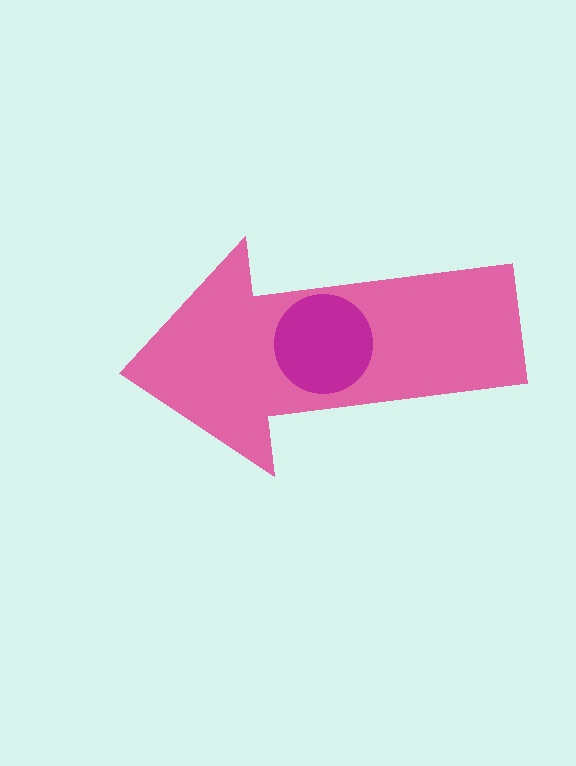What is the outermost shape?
The pink arrow.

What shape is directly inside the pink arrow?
The magenta circle.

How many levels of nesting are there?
2.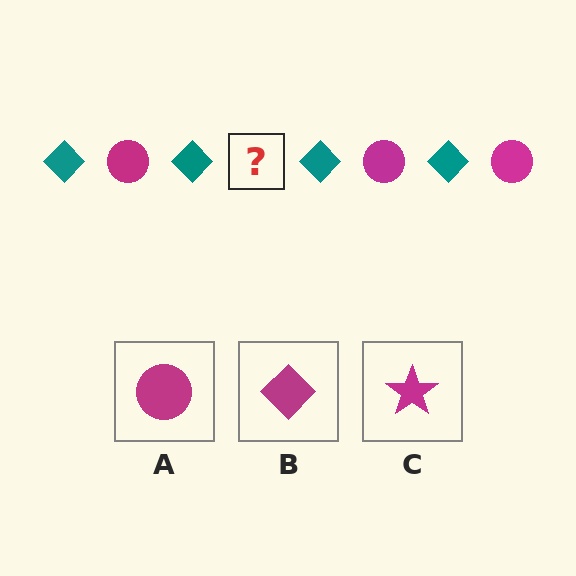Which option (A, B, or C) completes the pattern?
A.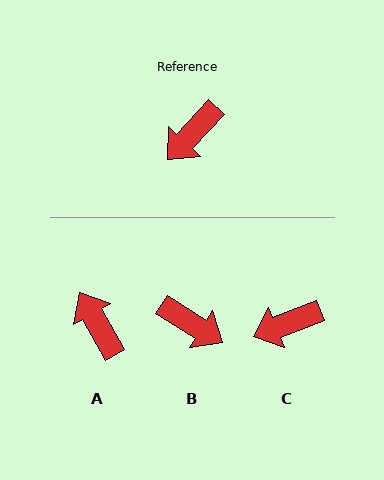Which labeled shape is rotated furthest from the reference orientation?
A, about 107 degrees away.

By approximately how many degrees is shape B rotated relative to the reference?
Approximately 101 degrees counter-clockwise.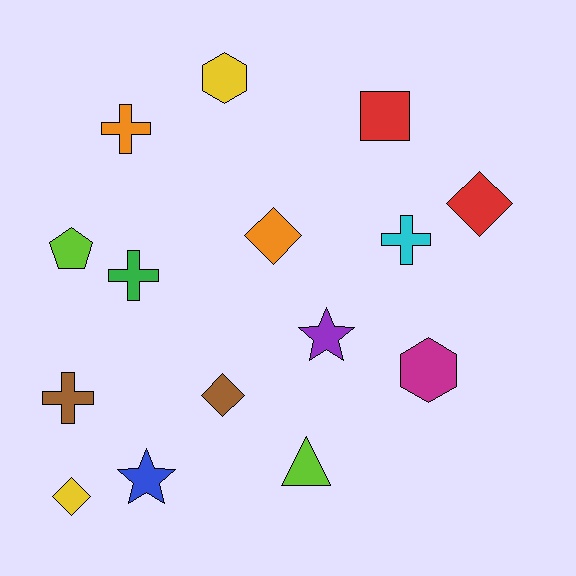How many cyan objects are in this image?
There is 1 cyan object.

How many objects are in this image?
There are 15 objects.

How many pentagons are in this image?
There is 1 pentagon.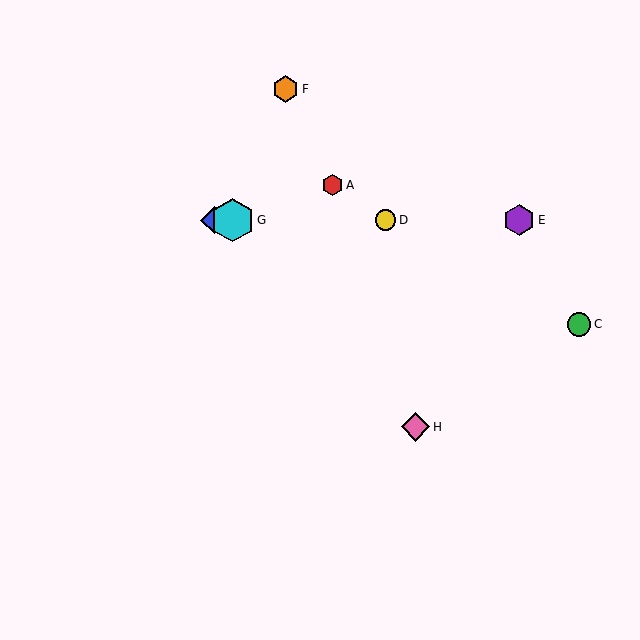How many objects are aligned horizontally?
4 objects (B, D, E, G) are aligned horizontally.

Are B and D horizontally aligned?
Yes, both are at y≈220.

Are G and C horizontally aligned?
No, G is at y≈220 and C is at y≈324.